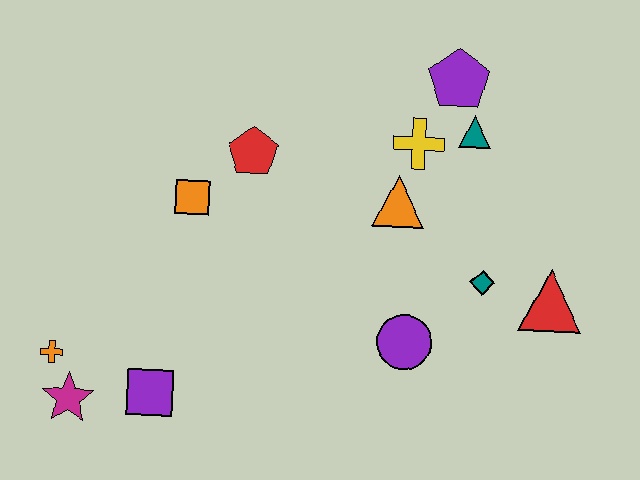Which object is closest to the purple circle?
The teal diamond is closest to the purple circle.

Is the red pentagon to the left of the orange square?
No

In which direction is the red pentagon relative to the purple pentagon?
The red pentagon is to the left of the purple pentagon.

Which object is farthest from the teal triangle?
The magenta star is farthest from the teal triangle.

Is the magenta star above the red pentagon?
No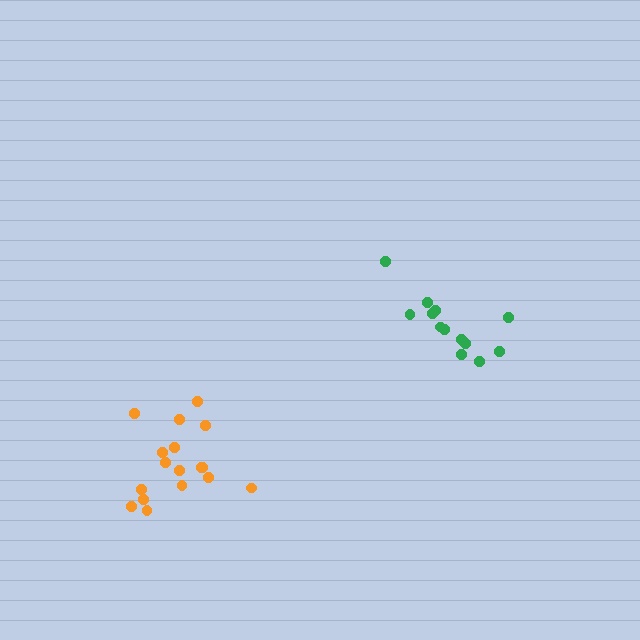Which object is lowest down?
The orange cluster is bottommost.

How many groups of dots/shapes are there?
There are 2 groups.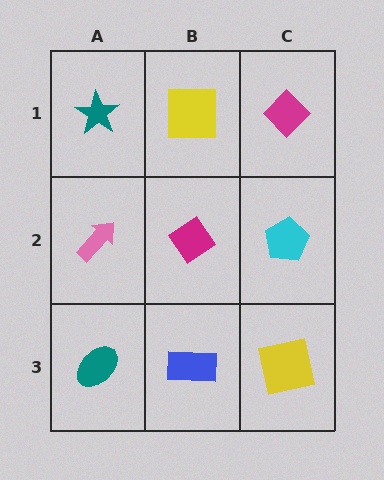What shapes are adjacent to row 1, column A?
A pink arrow (row 2, column A), a yellow square (row 1, column B).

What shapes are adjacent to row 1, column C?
A cyan pentagon (row 2, column C), a yellow square (row 1, column B).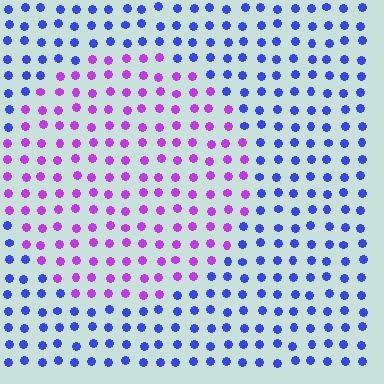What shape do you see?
I see a circle.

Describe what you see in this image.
The image is filled with small blue elements in a uniform arrangement. A circle-shaped region is visible where the elements are tinted to a slightly different hue, forming a subtle color boundary.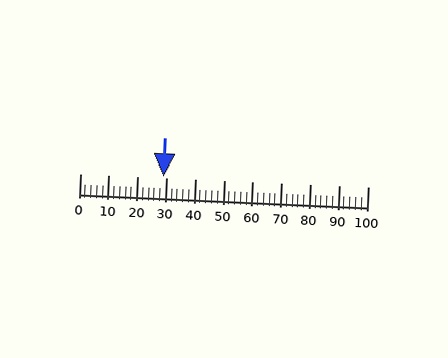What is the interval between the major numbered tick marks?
The major tick marks are spaced 10 units apart.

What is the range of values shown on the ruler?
The ruler shows values from 0 to 100.